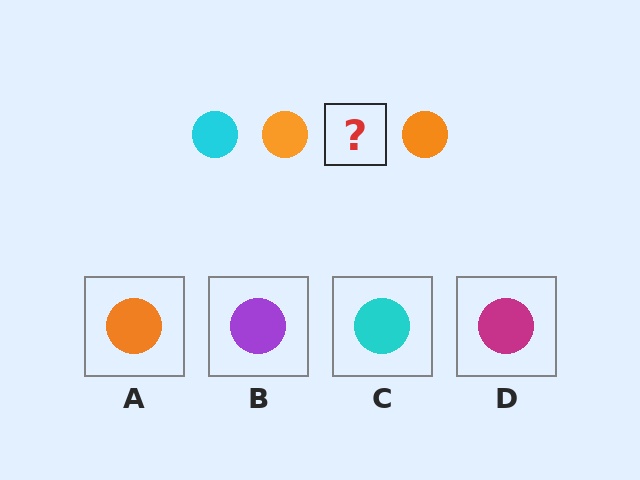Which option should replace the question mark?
Option C.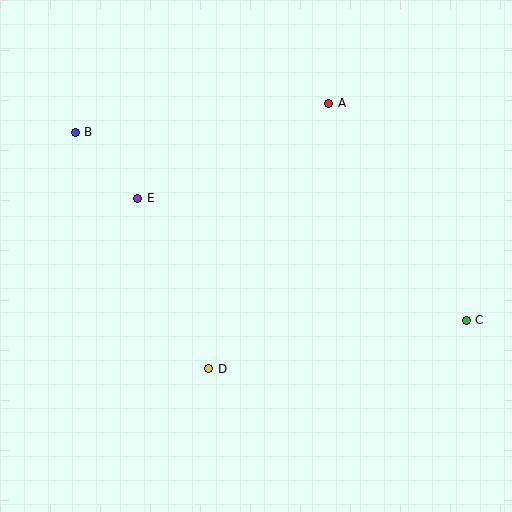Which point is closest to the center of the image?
Point D at (209, 369) is closest to the center.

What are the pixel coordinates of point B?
Point B is at (75, 132).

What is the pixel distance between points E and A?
The distance between E and A is 213 pixels.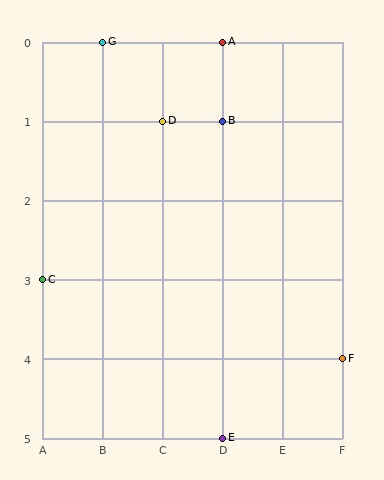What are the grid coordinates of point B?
Point B is at grid coordinates (D, 1).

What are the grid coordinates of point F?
Point F is at grid coordinates (F, 4).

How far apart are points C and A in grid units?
Points C and A are 3 columns and 3 rows apart (about 4.2 grid units diagonally).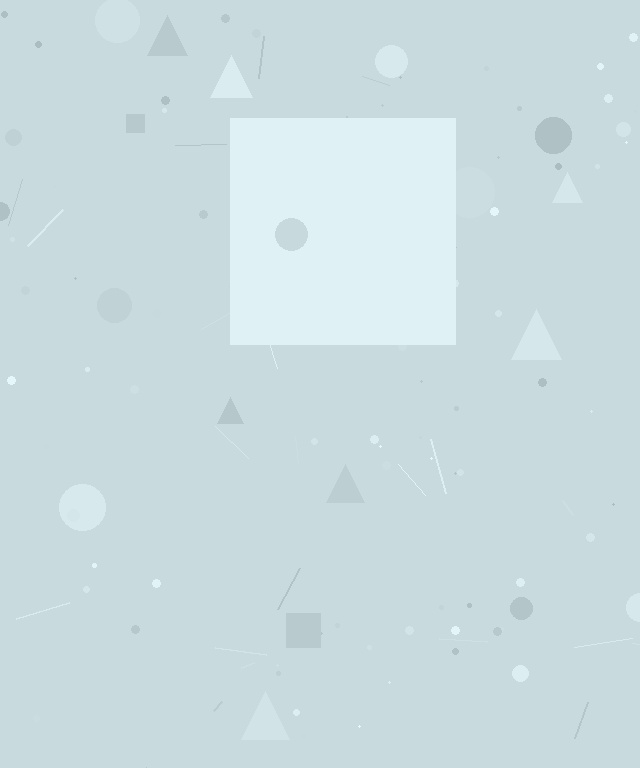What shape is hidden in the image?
A square is hidden in the image.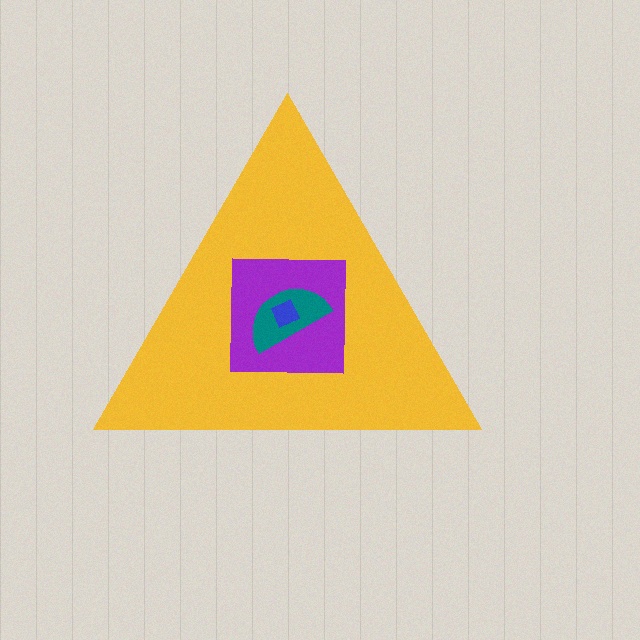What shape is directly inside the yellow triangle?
The purple square.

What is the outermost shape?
The yellow triangle.